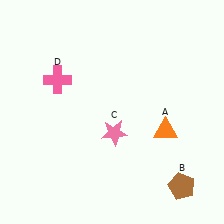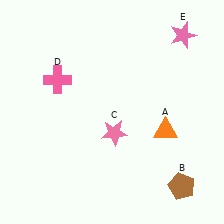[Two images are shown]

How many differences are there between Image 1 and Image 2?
There is 1 difference between the two images.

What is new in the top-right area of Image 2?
A pink star (E) was added in the top-right area of Image 2.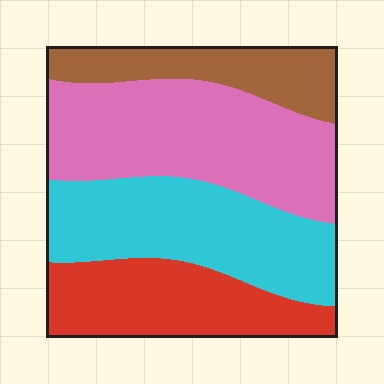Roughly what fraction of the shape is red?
Red takes up about one fifth (1/5) of the shape.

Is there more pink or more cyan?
Pink.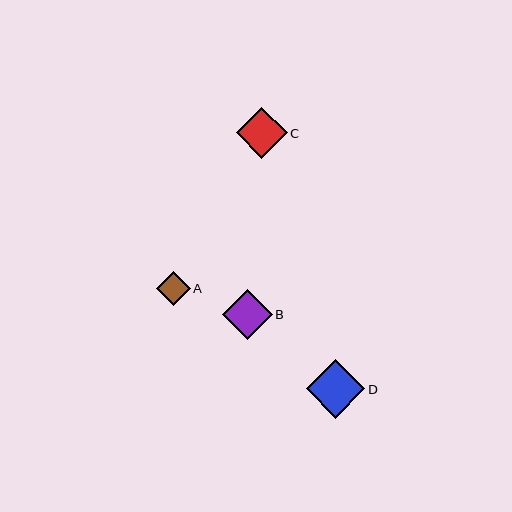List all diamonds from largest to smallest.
From largest to smallest: D, C, B, A.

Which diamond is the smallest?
Diamond A is the smallest with a size of approximately 34 pixels.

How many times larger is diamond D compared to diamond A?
Diamond D is approximately 1.7 times the size of diamond A.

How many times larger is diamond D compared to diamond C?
Diamond D is approximately 1.1 times the size of diamond C.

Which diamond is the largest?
Diamond D is the largest with a size of approximately 58 pixels.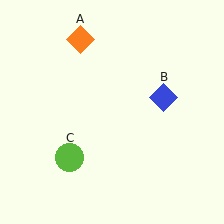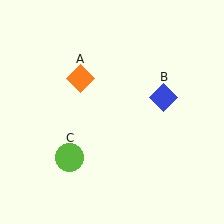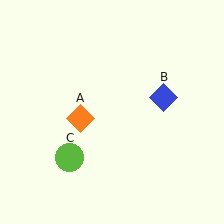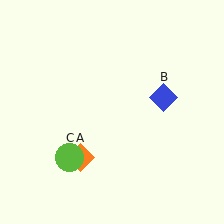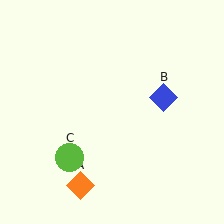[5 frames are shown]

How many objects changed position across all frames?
1 object changed position: orange diamond (object A).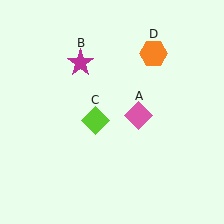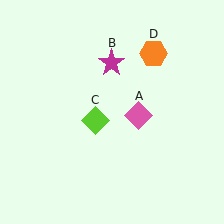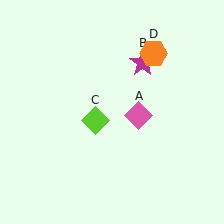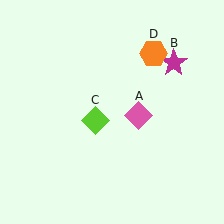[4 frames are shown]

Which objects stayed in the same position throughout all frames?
Pink diamond (object A) and lime diamond (object C) and orange hexagon (object D) remained stationary.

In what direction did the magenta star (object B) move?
The magenta star (object B) moved right.